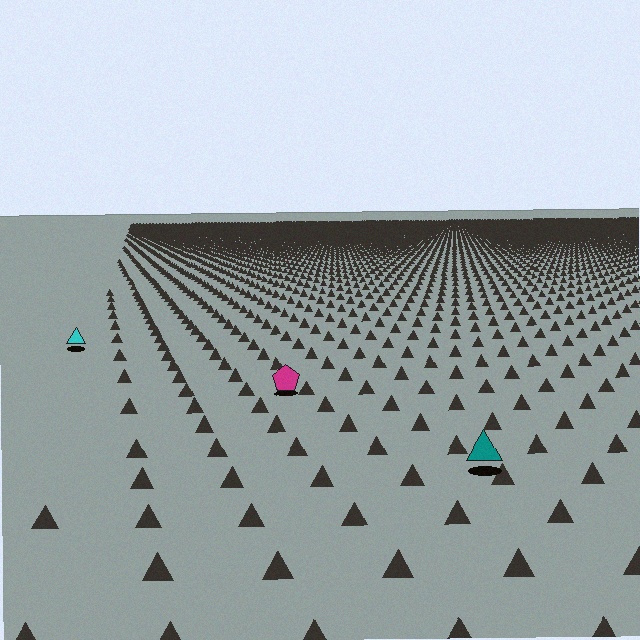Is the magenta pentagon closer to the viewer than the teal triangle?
No. The teal triangle is closer — you can tell from the texture gradient: the ground texture is coarser near it.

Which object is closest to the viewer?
The teal triangle is closest. The texture marks near it are larger and more spread out.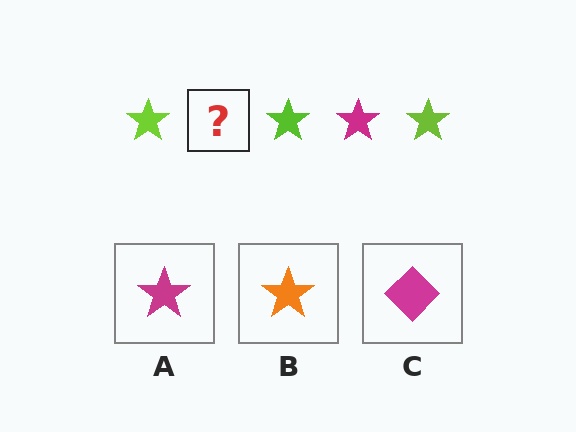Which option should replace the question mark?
Option A.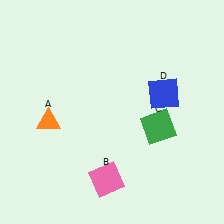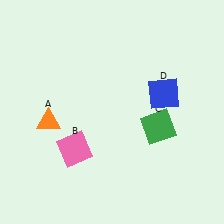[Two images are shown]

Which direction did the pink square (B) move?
The pink square (B) moved left.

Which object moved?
The pink square (B) moved left.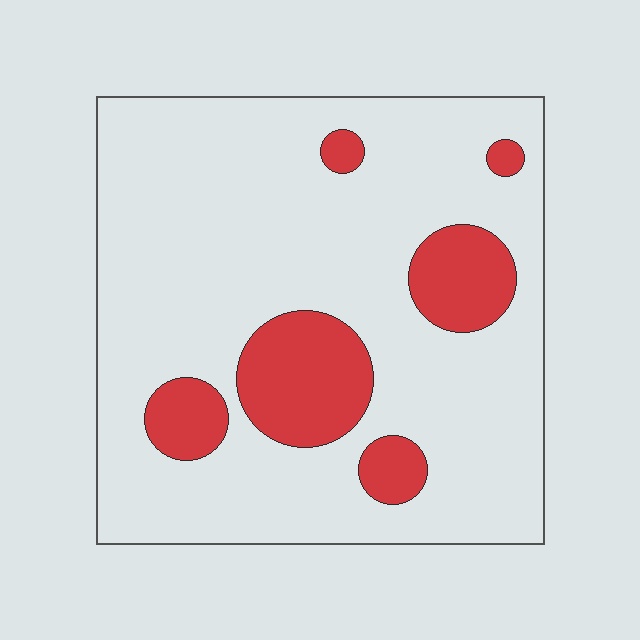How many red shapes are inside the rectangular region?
6.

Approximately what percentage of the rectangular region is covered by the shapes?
Approximately 20%.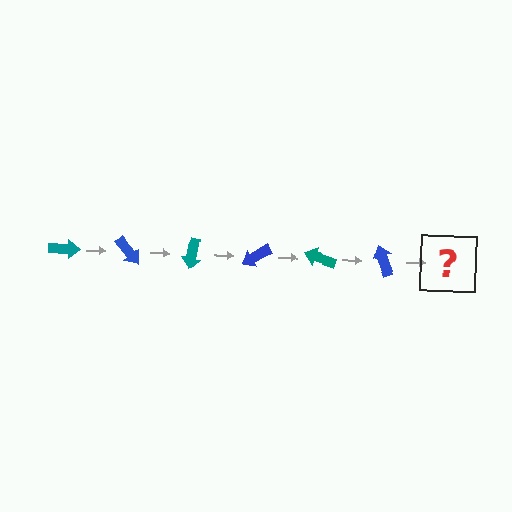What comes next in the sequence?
The next element should be a teal arrow, rotated 300 degrees from the start.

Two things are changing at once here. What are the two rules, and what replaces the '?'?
The two rules are that it rotates 50 degrees each step and the color cycles through teal and blue. The '?' should be a teal arrow, rotated 300 degrees from the start.